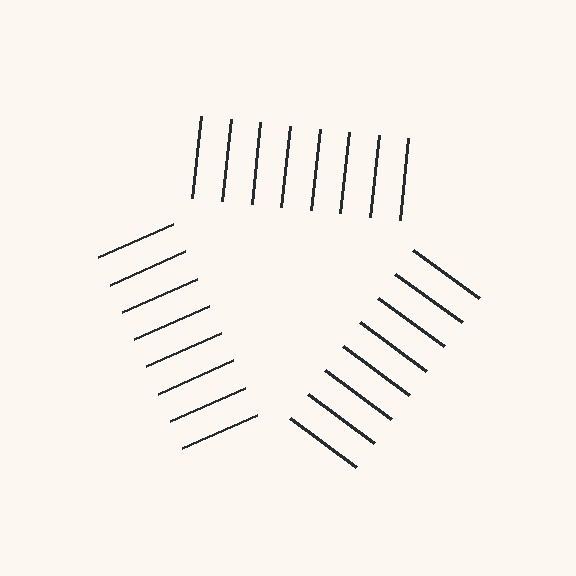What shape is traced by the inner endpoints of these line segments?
An illusory triangle — the line segments terminate on its edges but no continuous stroke is drawn.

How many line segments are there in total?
24 — 8 along each of the 3 edges.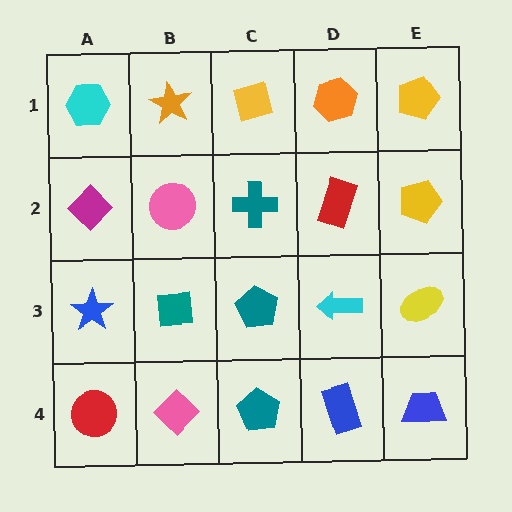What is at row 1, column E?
A yellow pentagon.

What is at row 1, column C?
A yellow diamond.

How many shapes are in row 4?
5 shapes.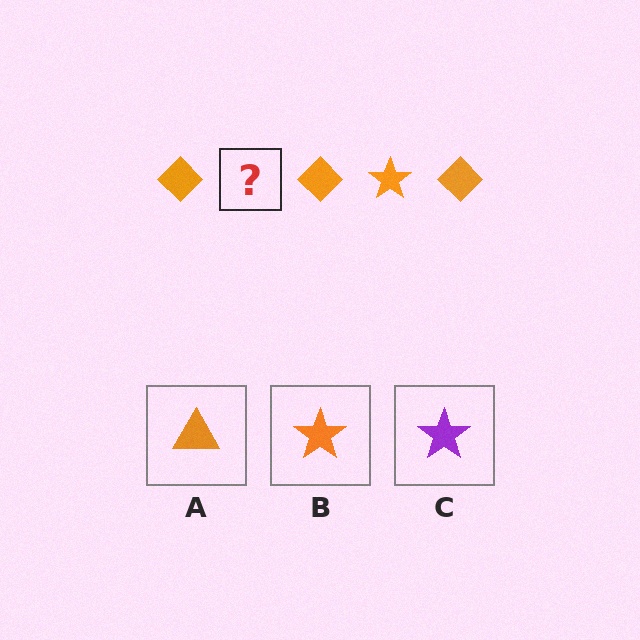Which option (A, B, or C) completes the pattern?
B.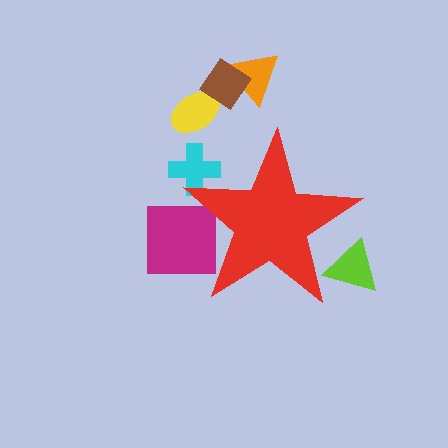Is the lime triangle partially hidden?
Yes, the lime triangle is partially hidden behind the red star.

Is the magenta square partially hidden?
Yes, the magenta square is partially hidden behind the red star.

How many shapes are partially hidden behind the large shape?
3 shapes are partially hidden.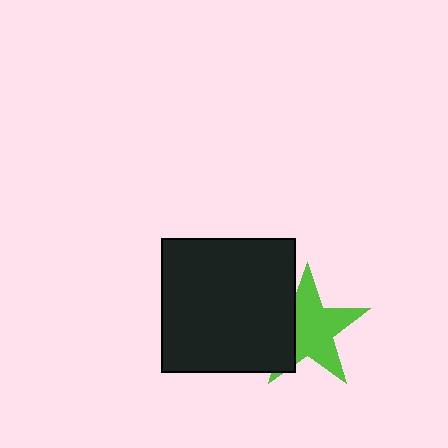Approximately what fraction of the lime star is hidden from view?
Roughly 31% of the lime star is hidden behind the black square.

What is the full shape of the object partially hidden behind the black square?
The partially hidden object is a lime star.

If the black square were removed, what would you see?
You would see the complete lime star.